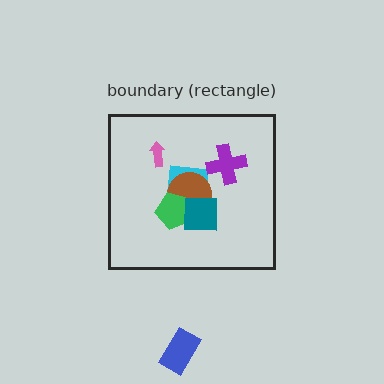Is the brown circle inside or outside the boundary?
Inside.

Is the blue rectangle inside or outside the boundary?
Outside.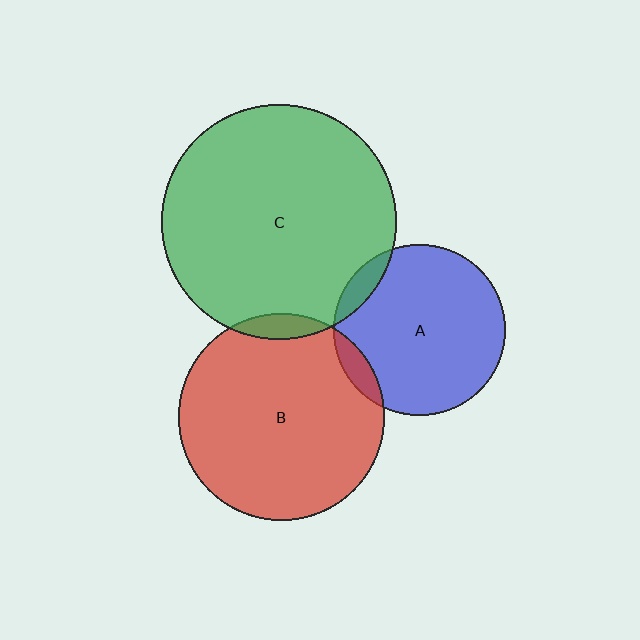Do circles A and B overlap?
Yes.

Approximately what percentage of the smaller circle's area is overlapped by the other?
Approximately 5%.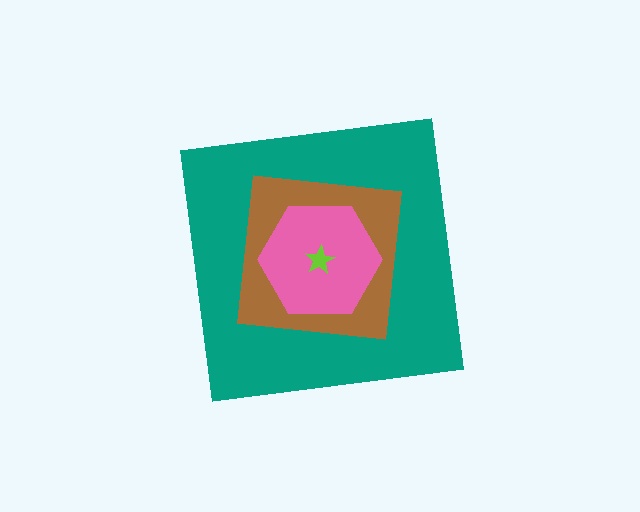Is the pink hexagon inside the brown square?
Yes.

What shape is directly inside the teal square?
The brown square.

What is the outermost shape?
The teal square.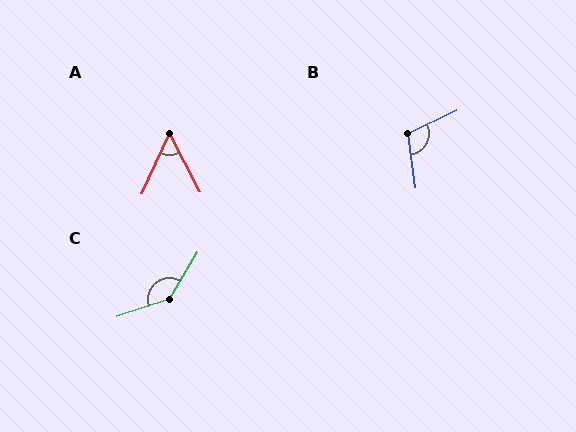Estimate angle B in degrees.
Approximately 108 degrees.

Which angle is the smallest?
A, at approximately 52 degrees.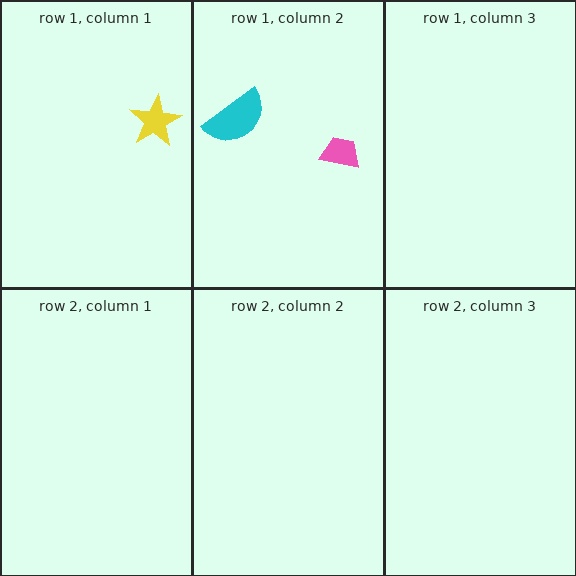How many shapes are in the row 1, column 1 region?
1.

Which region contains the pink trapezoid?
The row 1, column 2 region.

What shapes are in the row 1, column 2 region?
The cyan semicircle, the pink trapezoid.